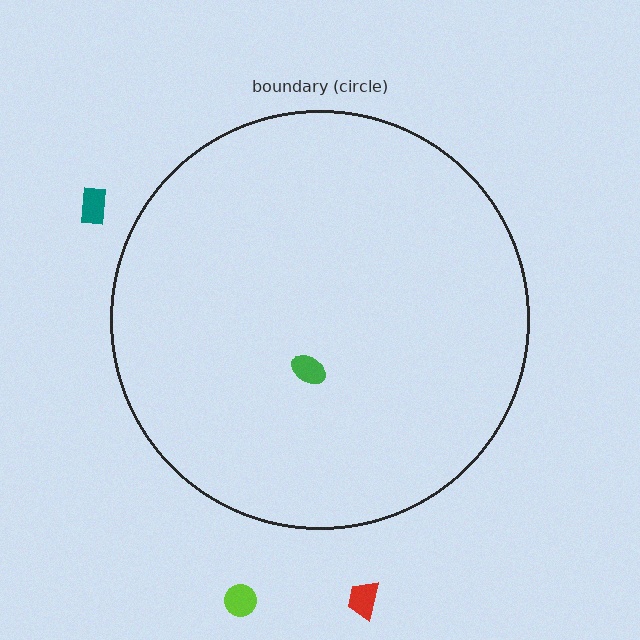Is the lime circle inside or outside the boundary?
Outside.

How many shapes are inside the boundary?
1 inside, 3 outside.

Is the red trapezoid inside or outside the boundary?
Outside.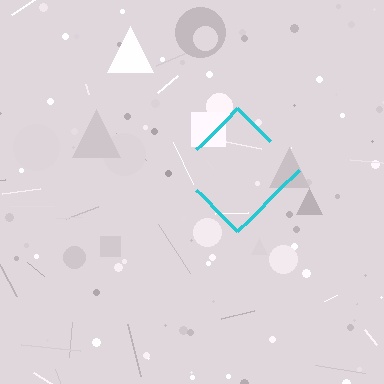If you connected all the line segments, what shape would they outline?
They would outline a diamond.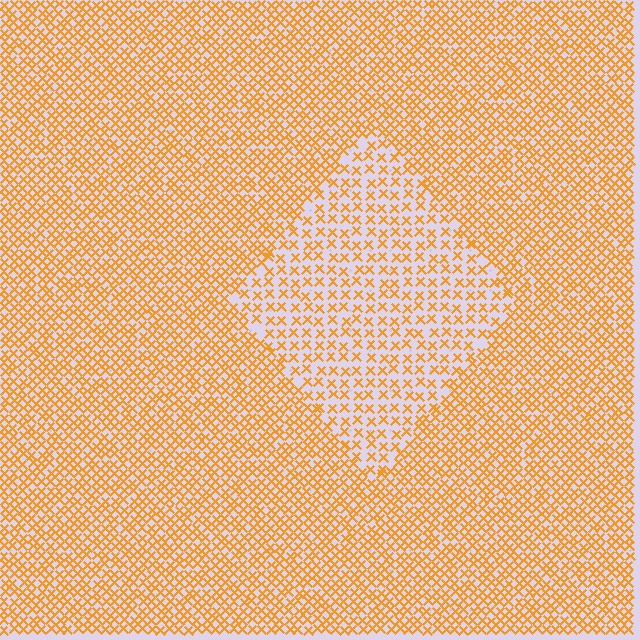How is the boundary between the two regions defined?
The boundary is defined by a change in element density (approximately 1.9x ratio). All elements are the same color, size, and shape.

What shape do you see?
I see a diamond.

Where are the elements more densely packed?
The elements are more densely packed outside the diamond boundary.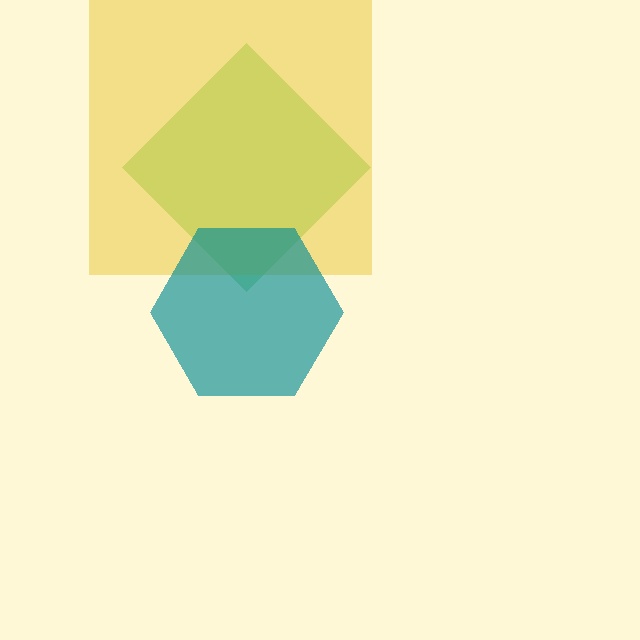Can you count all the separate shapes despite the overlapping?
Yes, there are 3 separate shapes.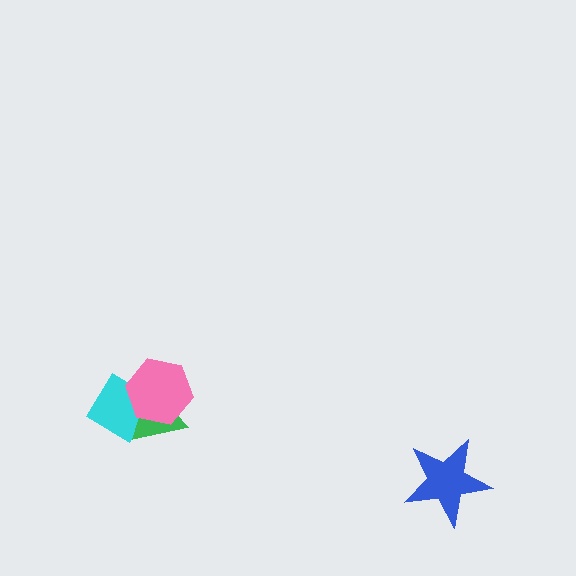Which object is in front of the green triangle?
The pink hexagon is in front of the green triangle.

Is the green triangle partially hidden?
Yes, it is partially covered by another shape.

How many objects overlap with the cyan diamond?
2 objects overlap with the cyan diamond.